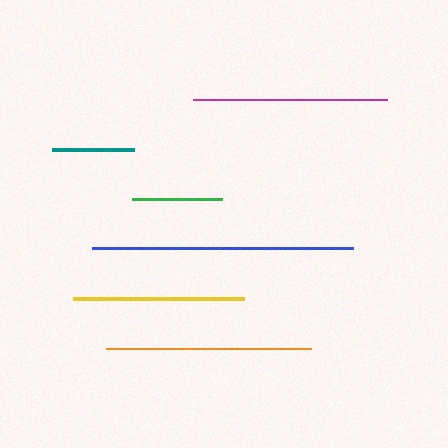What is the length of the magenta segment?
The magenta segment is approximately 194 pixels long.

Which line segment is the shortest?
The teal line is the shortest at approximately 82 pixels.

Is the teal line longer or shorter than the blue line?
The blue line is longer than the teal line.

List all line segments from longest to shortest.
From longest to shortest: blue, orange, magenta, yellow, green, teal.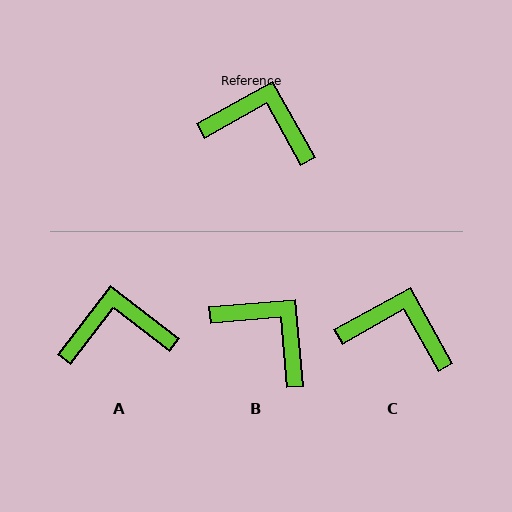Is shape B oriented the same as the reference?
No, it is off by about 24 degrees.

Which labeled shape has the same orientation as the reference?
C.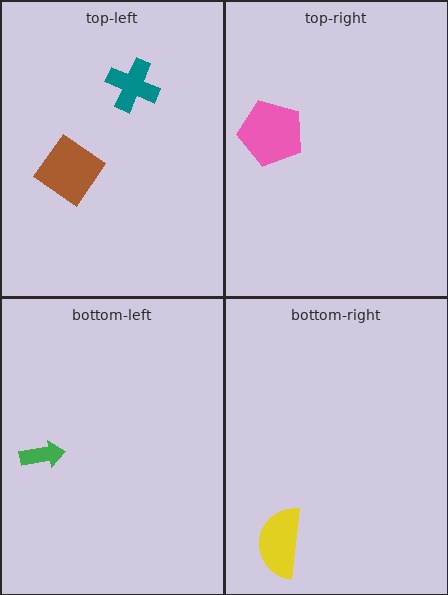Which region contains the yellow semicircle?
The bottom-right region.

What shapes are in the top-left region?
The brown diamond, the teal cross.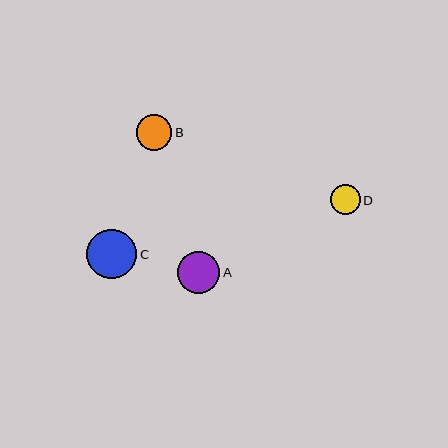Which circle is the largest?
Circle C is the largest with a size of approximately 50 pixels.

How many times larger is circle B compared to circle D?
Circle B is approximately 1.2 times the size of circle D.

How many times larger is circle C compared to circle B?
Circle C is approximately 1.4 times the size of circle B.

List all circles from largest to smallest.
From largest to smallest: C, A, B, D.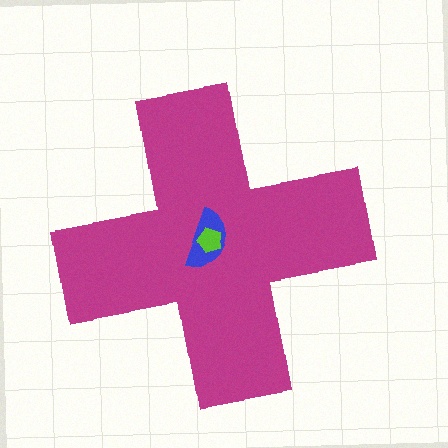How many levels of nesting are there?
3.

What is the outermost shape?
The magenta cross.